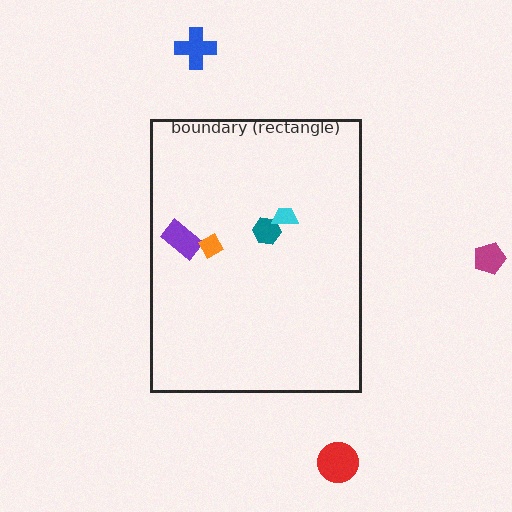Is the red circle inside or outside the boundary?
Outside.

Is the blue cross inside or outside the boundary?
Outside.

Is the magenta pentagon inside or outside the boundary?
Outside.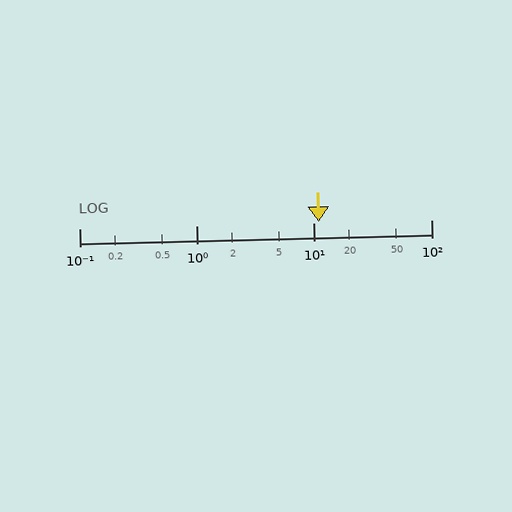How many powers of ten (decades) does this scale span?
The scale spans 3 decades, from 0.1 to 100.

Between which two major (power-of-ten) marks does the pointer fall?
The pointer is between 10 and 100.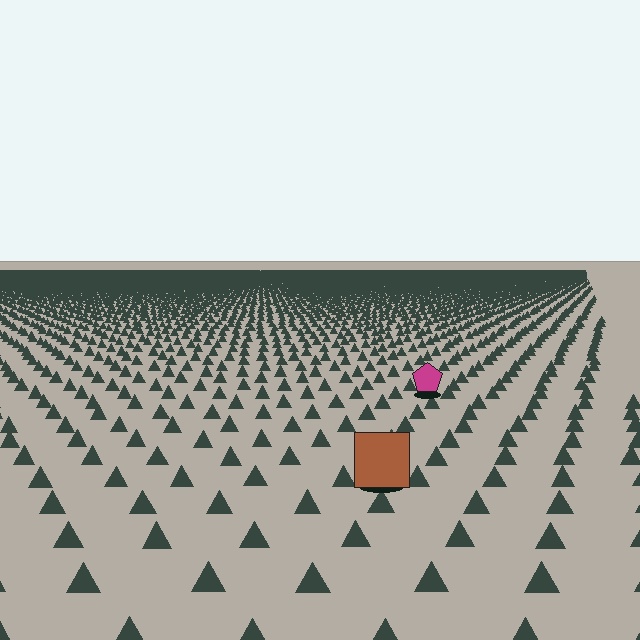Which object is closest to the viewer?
The brown square is closest. The texture marks near it are larger and more spread out.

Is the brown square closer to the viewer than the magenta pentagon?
Yes. The brown square is closer — you can tell from the texture gradient: the ground texture is coarser near it.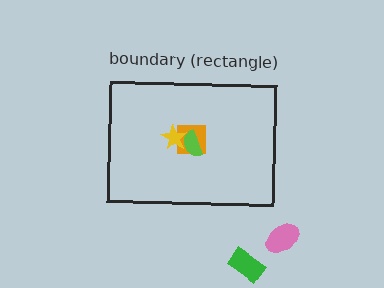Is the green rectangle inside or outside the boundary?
Outside.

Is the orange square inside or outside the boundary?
Inside.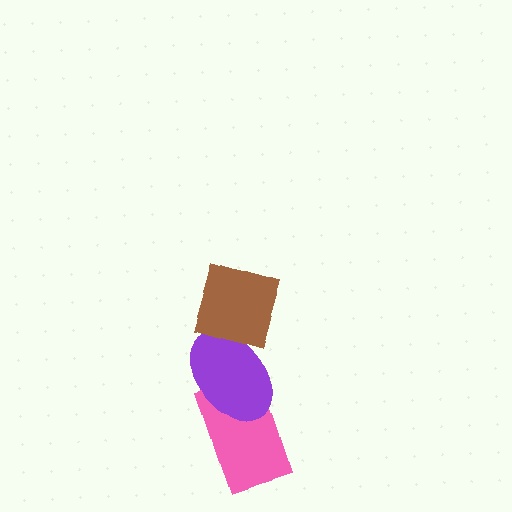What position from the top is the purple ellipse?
The purple ellipse is 2nd from the top.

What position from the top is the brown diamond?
The brown diamond is 1st from the top.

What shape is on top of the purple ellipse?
The brown diamond is on top of the purple ellipse.